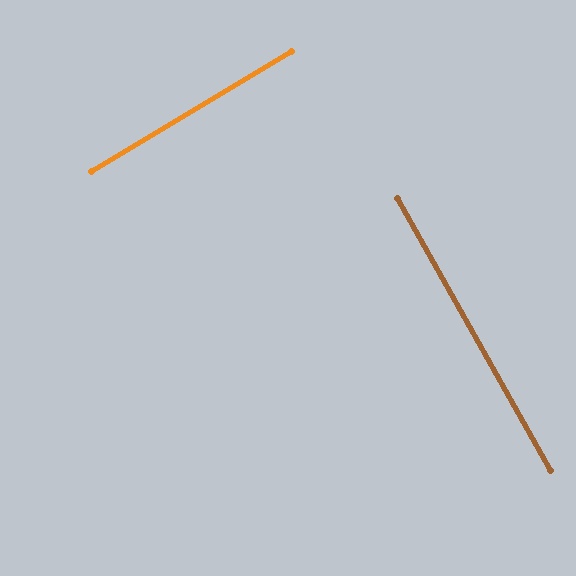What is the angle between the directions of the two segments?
Approximately 88 degrees.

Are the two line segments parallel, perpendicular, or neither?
Perpendicular — they meet at approximately 88°.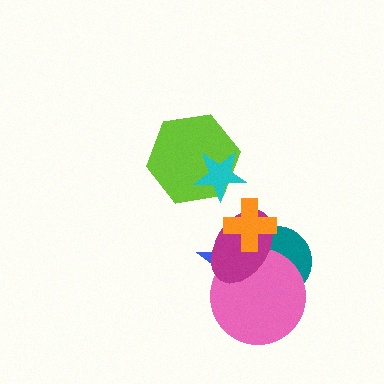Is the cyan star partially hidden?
No, no other shape covers it.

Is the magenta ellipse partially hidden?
Yes, it is partially covered by another shape.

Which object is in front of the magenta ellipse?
The orange cross is in front of the magenta ellipse.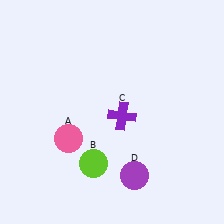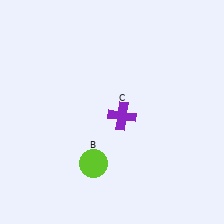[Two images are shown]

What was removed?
The pink circle (A), the purple circle (D) were removed in Image 2.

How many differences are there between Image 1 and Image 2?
There are 2 differences between the two images.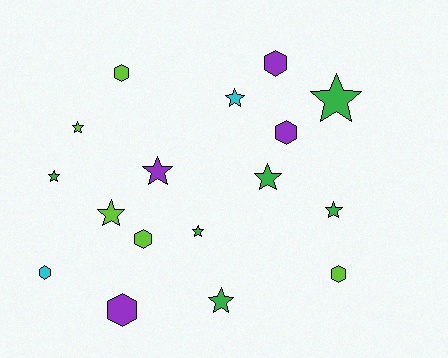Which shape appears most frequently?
Star, with 10 objects.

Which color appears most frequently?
Green, with 6 objects.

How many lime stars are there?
There are 2 lime stars.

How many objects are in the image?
There are 17 objects.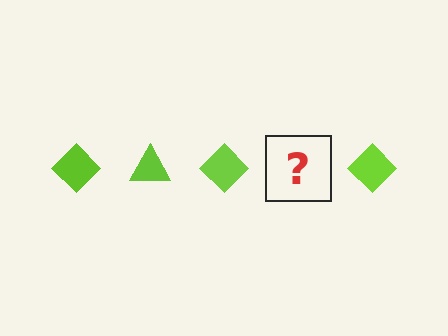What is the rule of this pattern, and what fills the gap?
The rule is that the pattern cycles through diamond, triangle shapes in lime. The gap should be filled with a lime triangle.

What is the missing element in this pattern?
The missing element is a lime triangle.